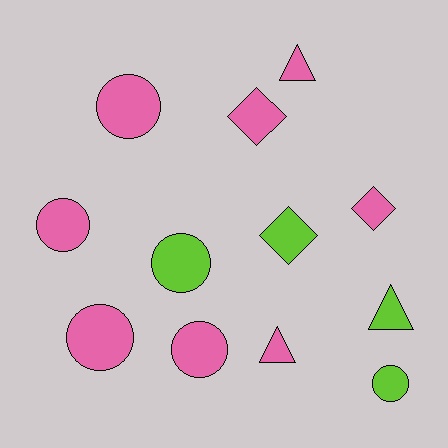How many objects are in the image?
There are 12 objects.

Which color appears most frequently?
Pink, with 8 objects.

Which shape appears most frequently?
Circle, with 6 objects.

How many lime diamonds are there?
There is 1 lime diamond.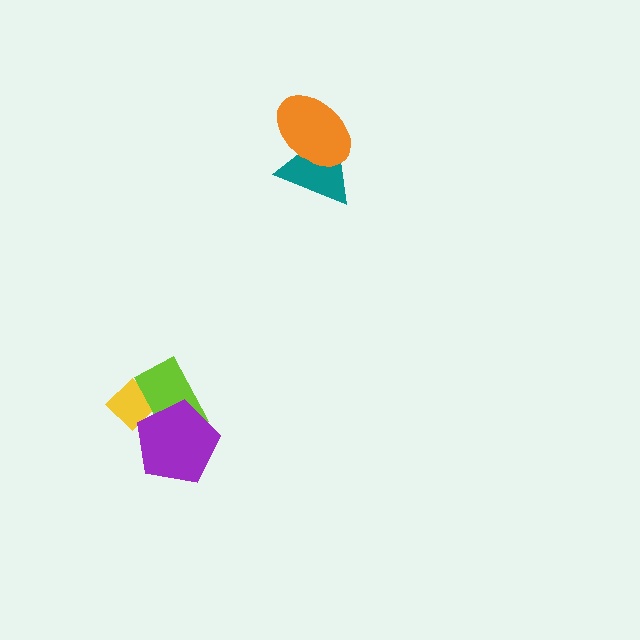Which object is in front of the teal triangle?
The orange ellipse is in front of the teal triangle.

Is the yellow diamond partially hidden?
Yes, it is partially covered by another shape.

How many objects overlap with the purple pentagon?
2 objects overlap with the purple pentagon.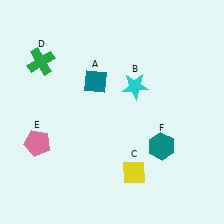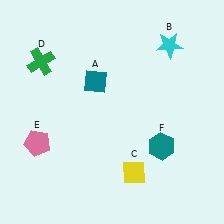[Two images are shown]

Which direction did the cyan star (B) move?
The cyan star (B) moved up.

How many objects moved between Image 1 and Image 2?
1 object moved between the two images.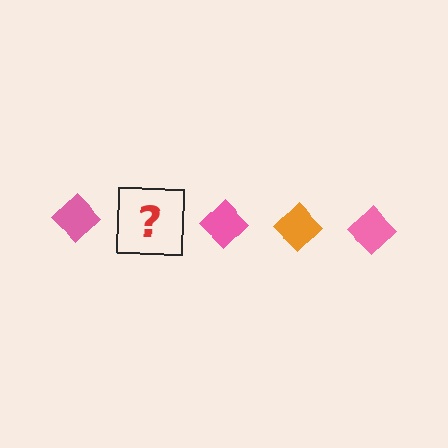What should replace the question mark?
The question mark should be replaced with an orange diamond.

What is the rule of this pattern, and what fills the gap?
The rule is that the pattern cycles through pink, orange diamonds. The gap should be filled with an orange diamond.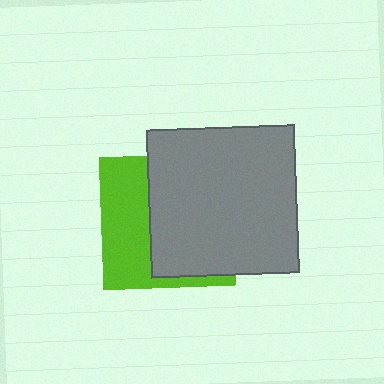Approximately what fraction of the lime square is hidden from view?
Roughly 59% of the lime square is hidden behind the gray square.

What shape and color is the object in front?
The object in front is a gray square.